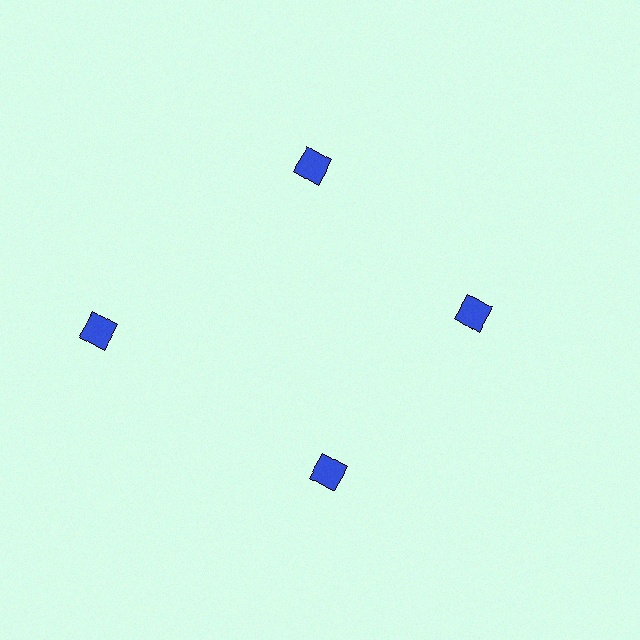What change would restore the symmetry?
The symmetry would be restored by moving it inward, back onto the ring so that all 4 diamonds sit at equal angles and equal distance from the center.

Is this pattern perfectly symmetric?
No. The 4 blue diamonds are arranged in a ring, but one element near the 9 o'clock position is pushed outward from the center, breaking the 4-fold rotational symmetry.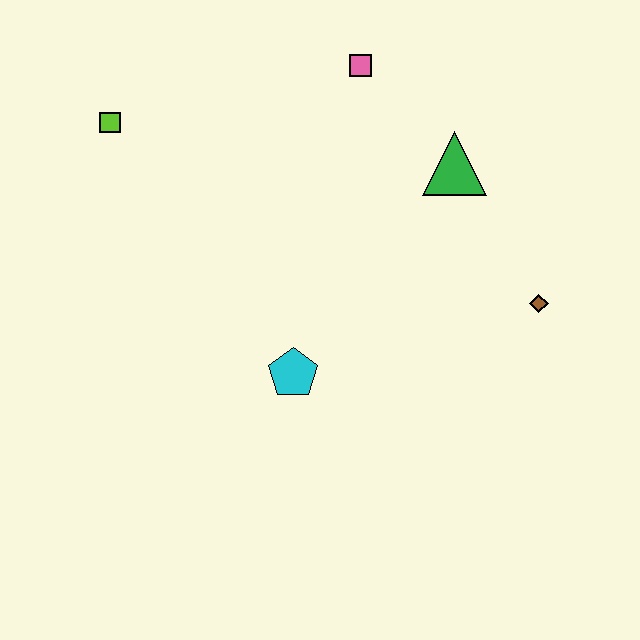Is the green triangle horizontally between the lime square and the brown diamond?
Yes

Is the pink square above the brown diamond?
Yes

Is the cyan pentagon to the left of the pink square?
Yes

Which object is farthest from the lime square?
The brown diamond is farthest from the lime square.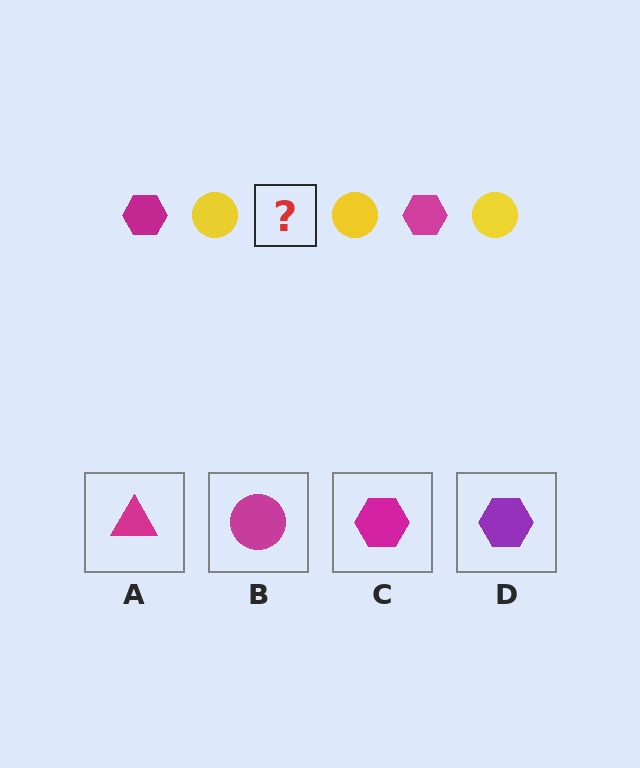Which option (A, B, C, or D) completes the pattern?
C.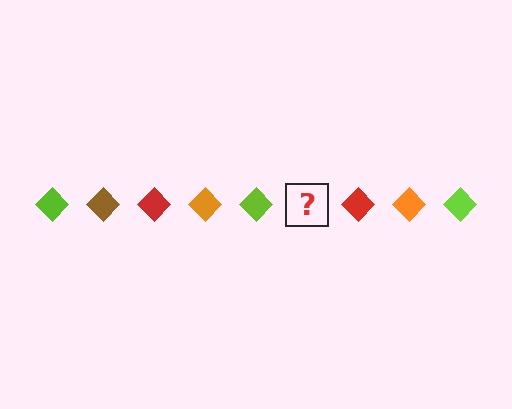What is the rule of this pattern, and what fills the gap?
The rule is that the pattern cycles through lime, brown, red, orange diamonds. The gap should be filled with a brown diamond.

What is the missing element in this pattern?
The missing element is a brown diamond.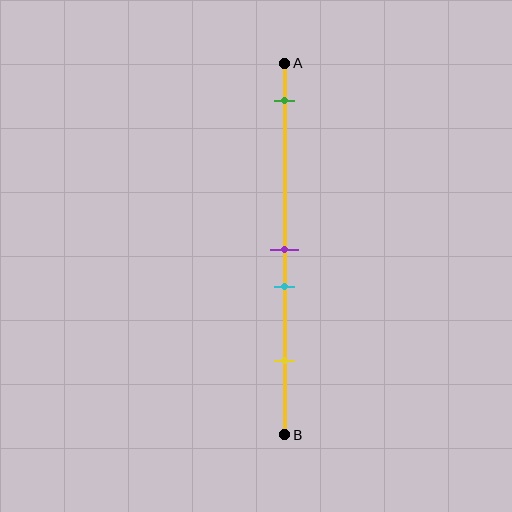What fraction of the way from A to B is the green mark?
The green mark is approximately 10% (0.1) of the way from A to B.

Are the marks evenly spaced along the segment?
No, the marks are not evenly spaced.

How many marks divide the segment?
There are 4 marks dividing the segment.